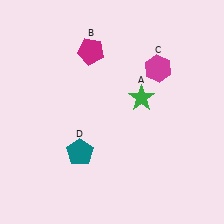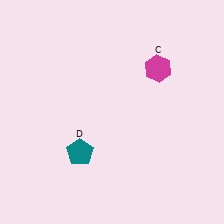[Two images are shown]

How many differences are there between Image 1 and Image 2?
There are 2 differences between the two images.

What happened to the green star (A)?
The green star (A) was removed in Image 2. It was in the top-right area of Image 1.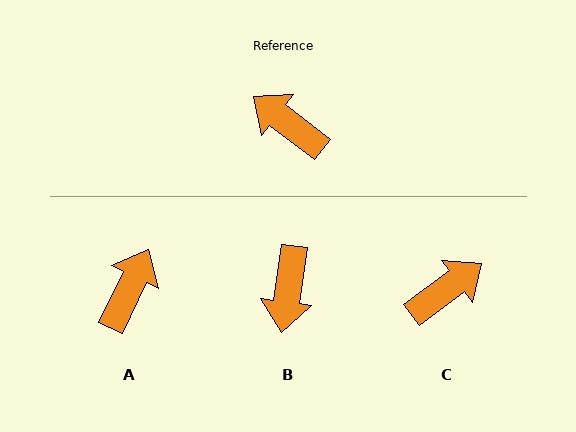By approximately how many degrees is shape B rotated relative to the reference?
Approximately 119 degrees counter-clockwise.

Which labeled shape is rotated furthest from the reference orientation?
B, about 119 degrees away.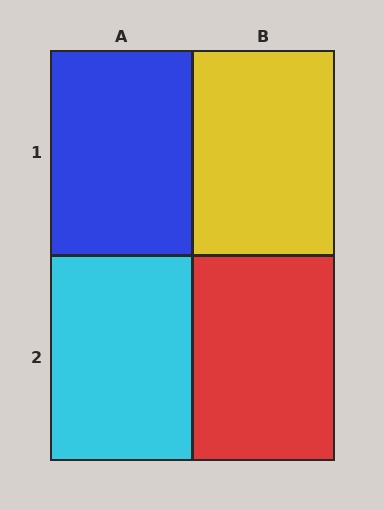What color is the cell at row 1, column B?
Yellow.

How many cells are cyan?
1 cell is cyan.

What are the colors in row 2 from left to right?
Cyan, red.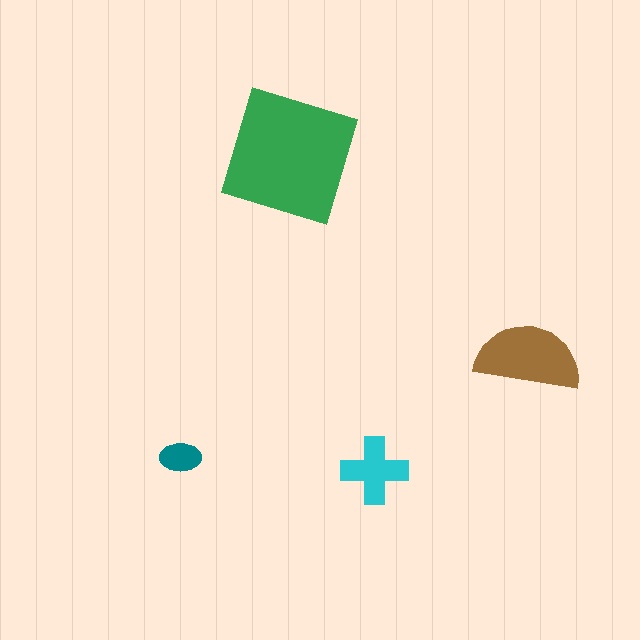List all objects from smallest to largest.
The teal ellipse, the cyan cross, the brown semicircle, the green square.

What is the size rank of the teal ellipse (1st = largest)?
4th.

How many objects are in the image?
There are 4 objects in the image.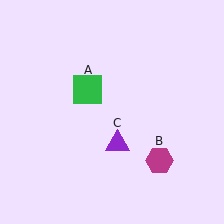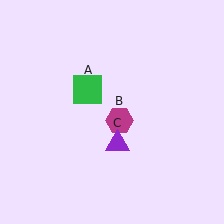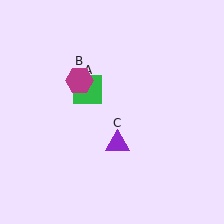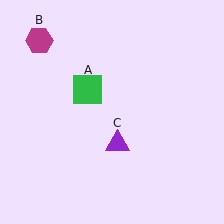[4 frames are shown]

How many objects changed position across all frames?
1 object changed position: magenta hexagon (object B).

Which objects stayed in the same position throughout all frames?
Green square (object A) and purple triangle (object C) remained stationary.